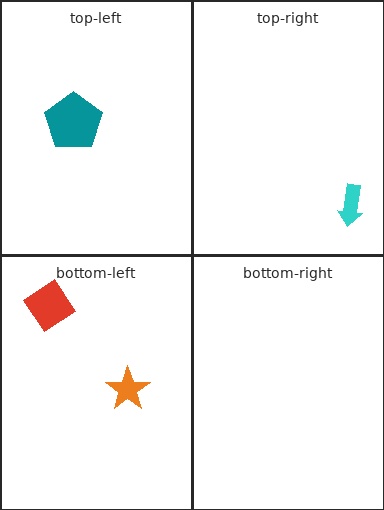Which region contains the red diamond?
The bottom-left region.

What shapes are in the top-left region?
The teal pentagon.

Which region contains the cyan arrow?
The top-right region.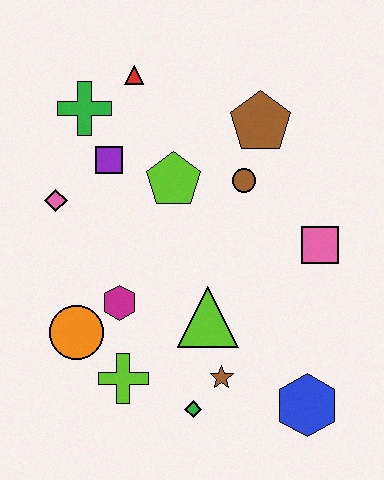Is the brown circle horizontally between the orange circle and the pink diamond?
No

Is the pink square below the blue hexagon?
No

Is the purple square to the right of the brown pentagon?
No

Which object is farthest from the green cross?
The blue hexagon is farthest from the green cross.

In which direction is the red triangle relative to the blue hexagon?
The red triangle is above the blue hexagon.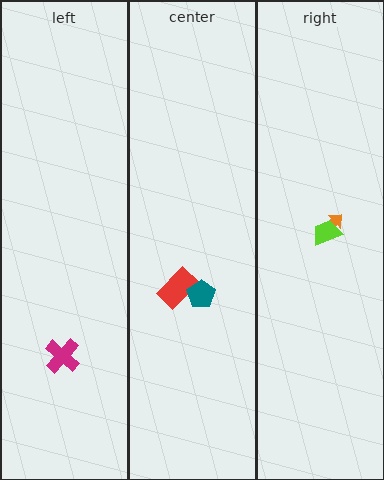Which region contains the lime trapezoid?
The right region.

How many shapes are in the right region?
2.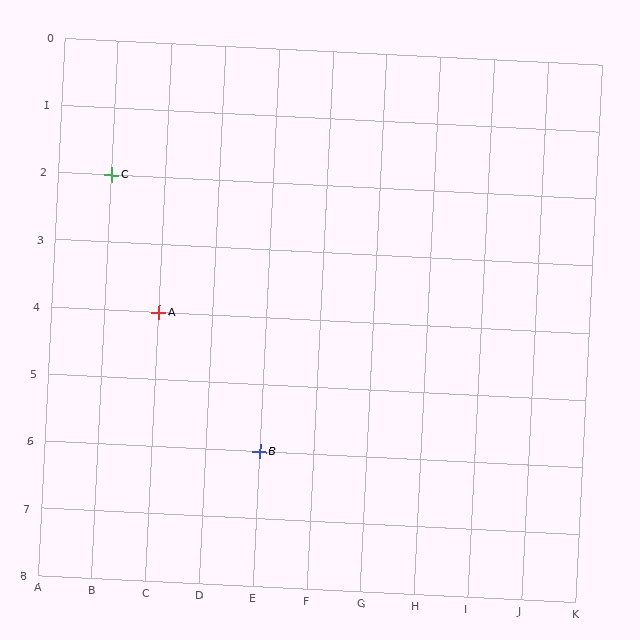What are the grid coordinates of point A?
Point A is at grid coordinates (C, 4).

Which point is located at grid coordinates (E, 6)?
Point B is at (E, 6).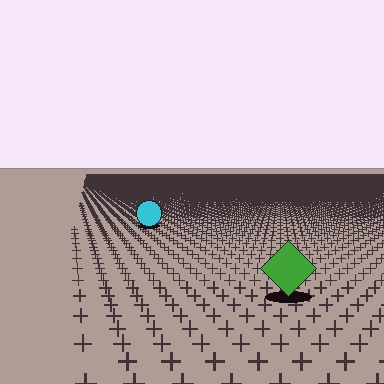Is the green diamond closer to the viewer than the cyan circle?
Yes. The green diamond is closer — you can tell from the texture gradient: the ground texture is coarser near it.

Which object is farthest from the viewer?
The cyan circle is farthest from the viewer. It appears smaller and the ground texture around it is denser.